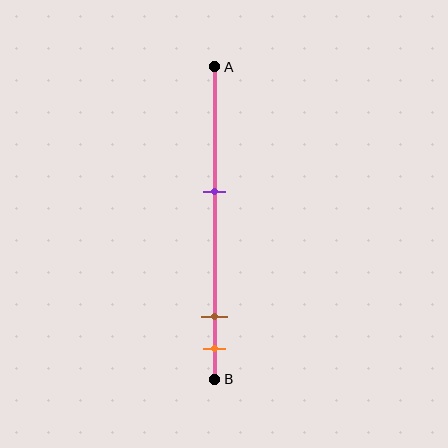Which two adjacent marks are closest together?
The brown and orange marks are the closest adjacent pair.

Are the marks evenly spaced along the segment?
No, the marks are not evenly spaced.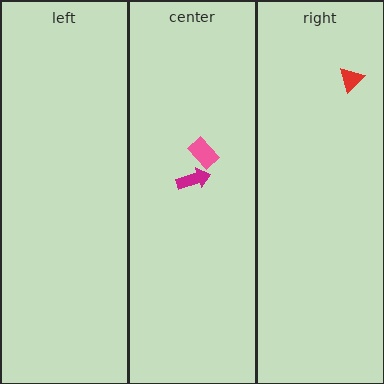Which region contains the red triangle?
The right region.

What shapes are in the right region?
The red triangle.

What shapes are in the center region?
The magenta arrow, the pink rectangle.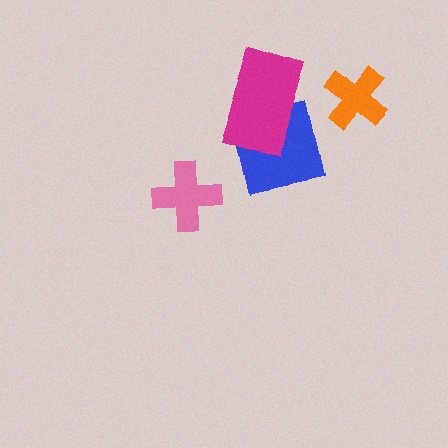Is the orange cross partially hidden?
No, no other shape covers it.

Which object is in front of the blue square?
The magenta rectangle is in front of the blue square.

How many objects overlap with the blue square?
1 object overlaps with the blue square.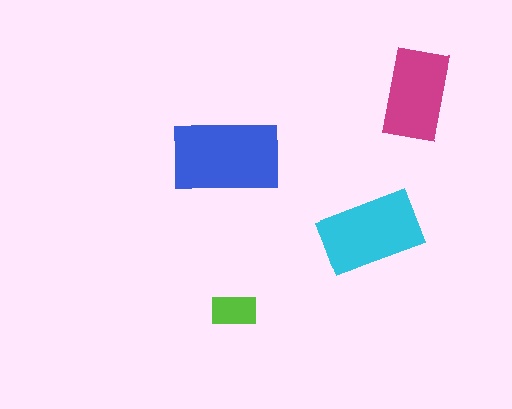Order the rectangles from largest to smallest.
the blue one, the cyan one, the magenta one, the lime one.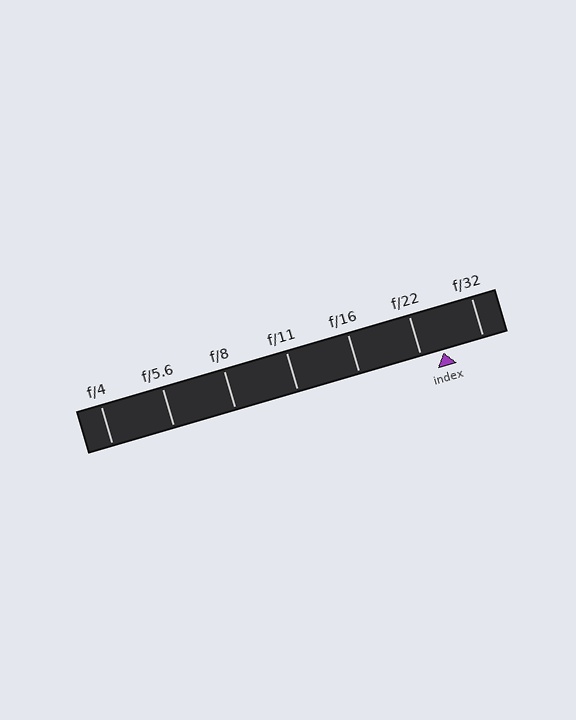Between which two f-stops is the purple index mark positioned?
The index mark is between f/22 and f/32.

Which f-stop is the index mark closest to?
The index mark is closest to f/22.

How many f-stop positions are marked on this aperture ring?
There are 7 f-stop positions marked.